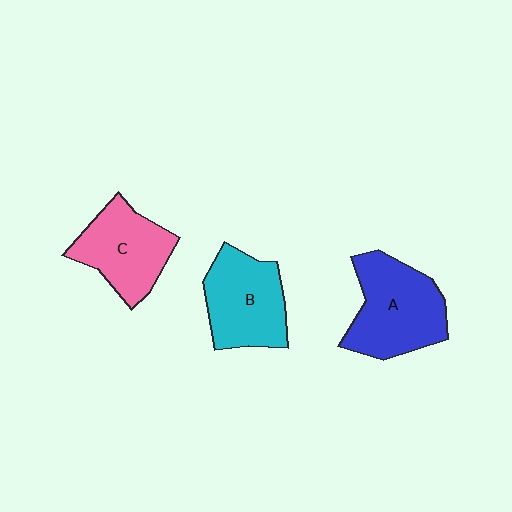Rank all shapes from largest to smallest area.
From largest to smallest: A (blue), B (cyan), C (pink).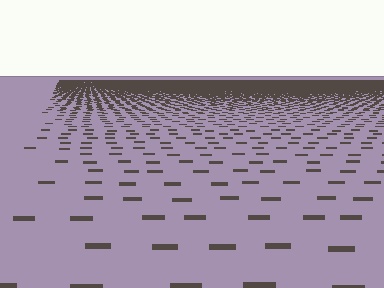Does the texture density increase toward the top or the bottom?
Density increases toward the top.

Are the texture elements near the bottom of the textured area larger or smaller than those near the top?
Larger. Near the bottom, elements are closer to the viewer and appear at a bigger on-screen size.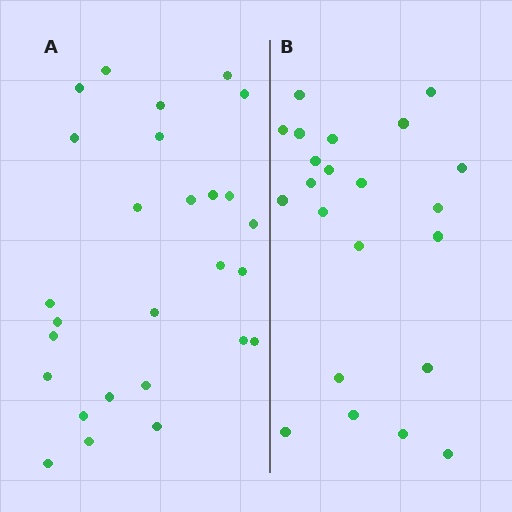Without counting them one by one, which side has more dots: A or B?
Region A (the left region) has more dots.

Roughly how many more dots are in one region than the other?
Region A has about 5 more dots than region B.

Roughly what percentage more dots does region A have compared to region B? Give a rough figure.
About 25% more.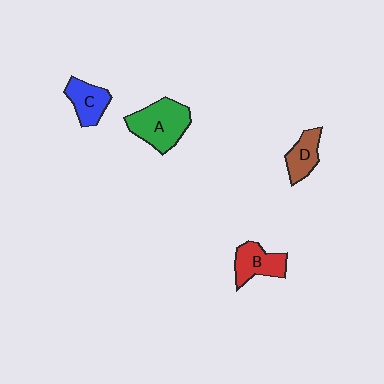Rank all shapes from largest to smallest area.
From largest to smallest: A (green), B (red), C (blue), D (brown).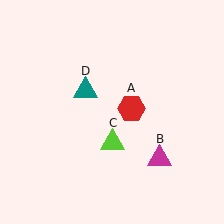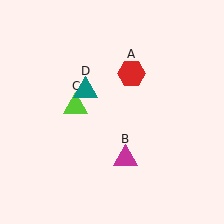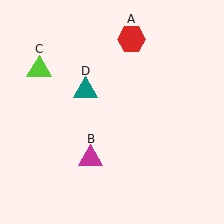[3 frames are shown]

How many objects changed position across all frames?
3 objects changed position: red hexagon (object A), magenta triangle (object B), lime triangle (object C).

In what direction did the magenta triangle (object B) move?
The magenta triangle (object B) moved left.